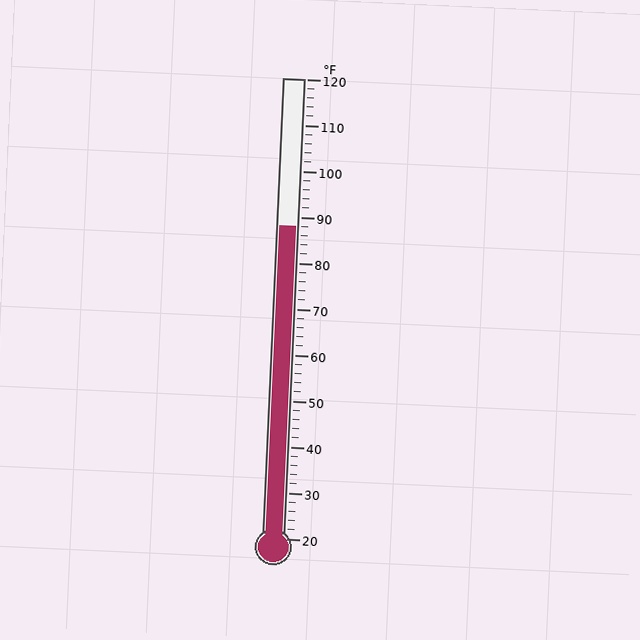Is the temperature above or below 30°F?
The temperature is above 30°F.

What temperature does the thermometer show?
The thermometer shows approximately 88°F.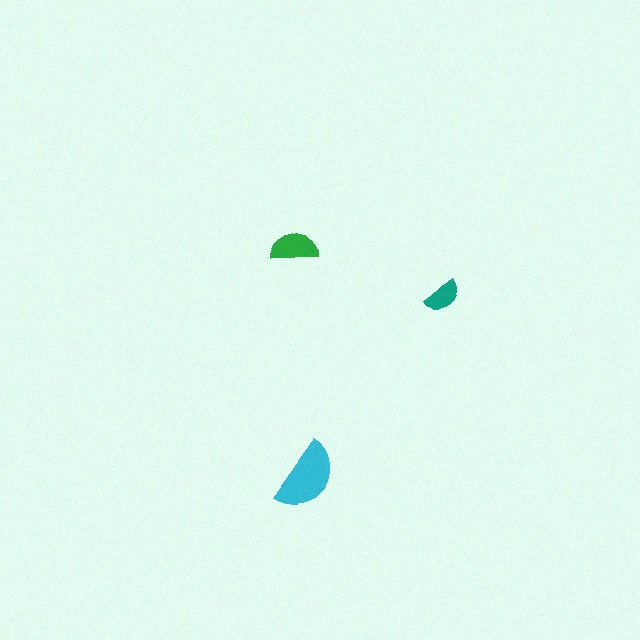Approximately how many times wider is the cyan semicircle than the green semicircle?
About 1.5 times wider.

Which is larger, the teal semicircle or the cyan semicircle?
The cyan one.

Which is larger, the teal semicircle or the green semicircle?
The green one.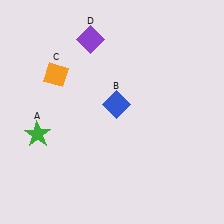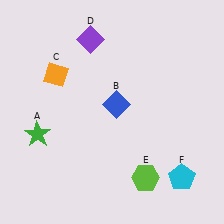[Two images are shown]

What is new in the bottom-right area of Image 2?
A cyan pentagon (F) was added in the bottom-right area of Image 2.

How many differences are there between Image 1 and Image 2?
There are 2 differences between the two images.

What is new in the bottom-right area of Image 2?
A lime hexagon (E) was added in the bottom-right area of Image 2.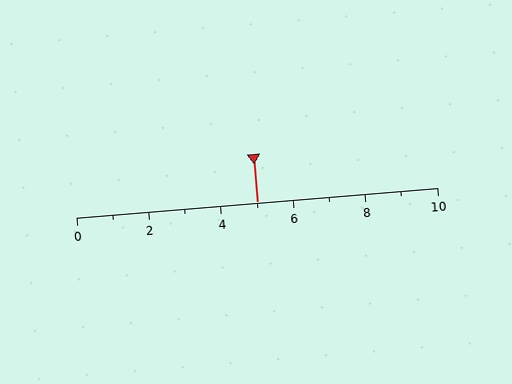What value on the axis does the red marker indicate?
The marker indicates approximately 5.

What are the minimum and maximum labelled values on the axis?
The axis runs from 0 to 10.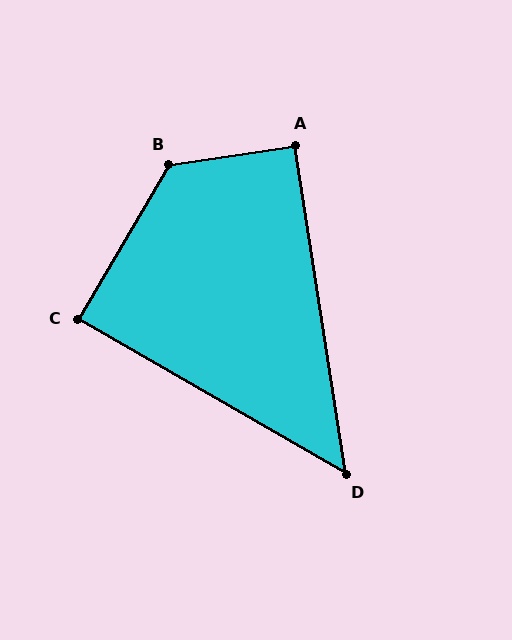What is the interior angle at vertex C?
Approximately 89 degrees (approximately right).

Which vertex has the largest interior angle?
B, at approximately 129 degrees.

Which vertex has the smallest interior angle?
D, at approximately 51 degrees.